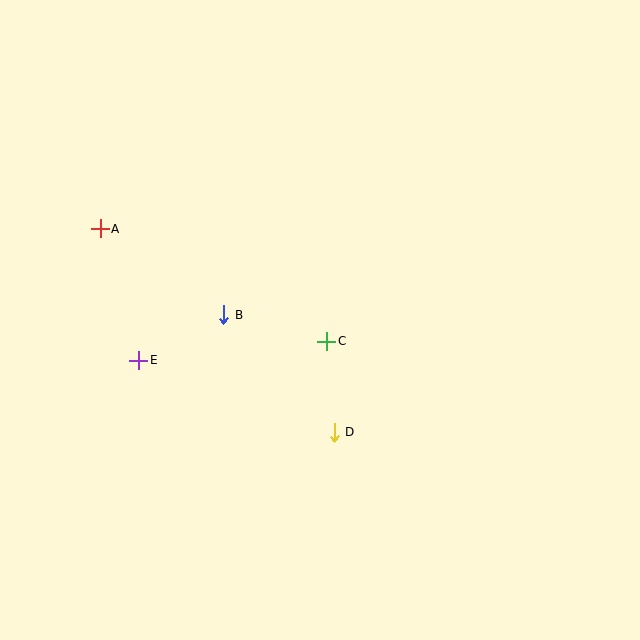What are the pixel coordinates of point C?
Point C is at (327, 341).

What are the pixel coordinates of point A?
Point A is at (100, 229).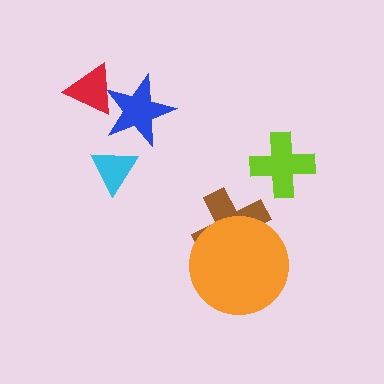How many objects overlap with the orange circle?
1 object overlaps with the orange circle.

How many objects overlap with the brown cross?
1 object overlaps with the brown cross.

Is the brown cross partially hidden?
Yes, it is partially covered by another shape.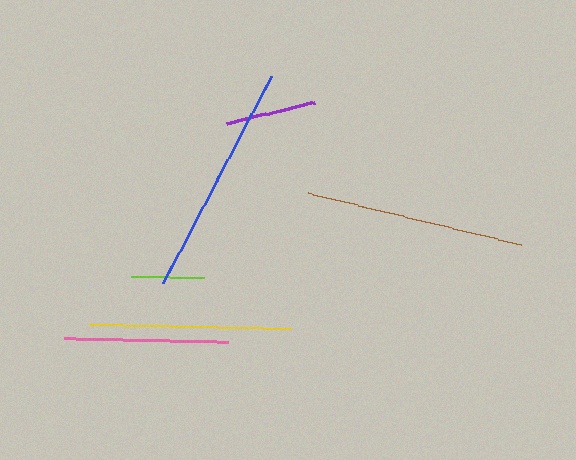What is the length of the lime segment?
The lime segment is approximately 73 pixels long.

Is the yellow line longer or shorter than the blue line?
The blue line is longer than the yellow line.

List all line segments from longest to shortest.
From longest to shortest: blue, brown, yellow, pink, purple, lime.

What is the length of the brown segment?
The brown segment is approximately 219 pixels long.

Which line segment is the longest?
The blue line is the longest at approximately 235 pixels.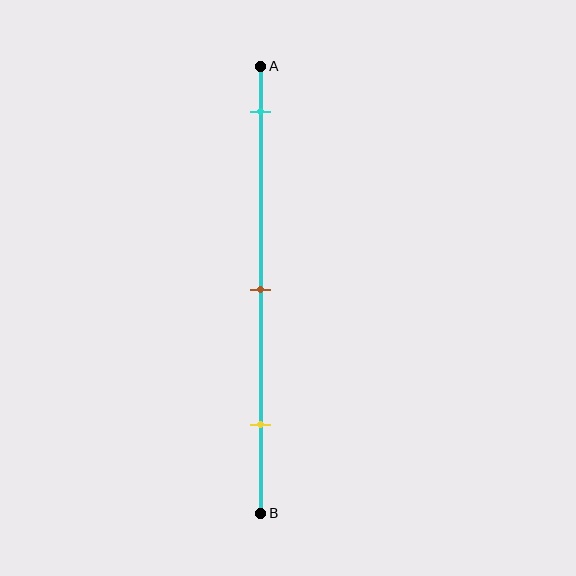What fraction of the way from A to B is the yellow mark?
The yellow mark is approximately 80% (0.8) of the way from A to B.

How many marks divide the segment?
There are 3 marks dividing the segment.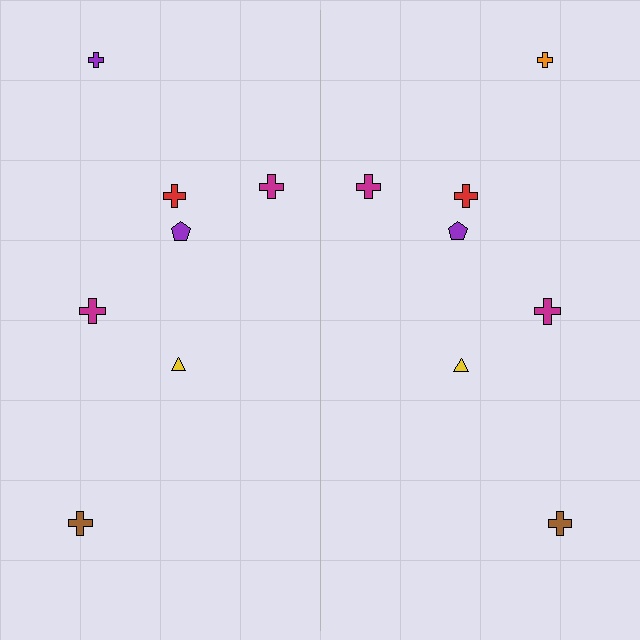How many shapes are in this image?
There are 14 shapes in this image.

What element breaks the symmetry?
The orange cross on the right side breaks the symmetry — its mirror counterpart is purple.